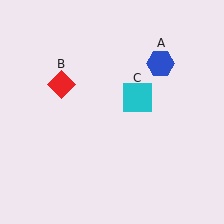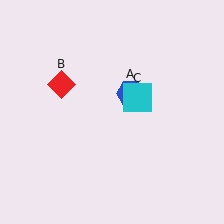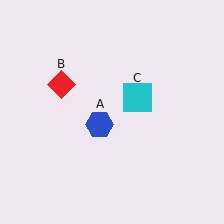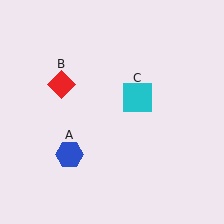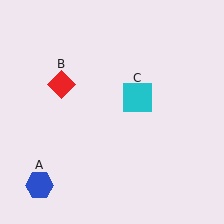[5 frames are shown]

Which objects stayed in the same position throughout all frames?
Red diamond (object B) and cyan square (object C) remained stationary.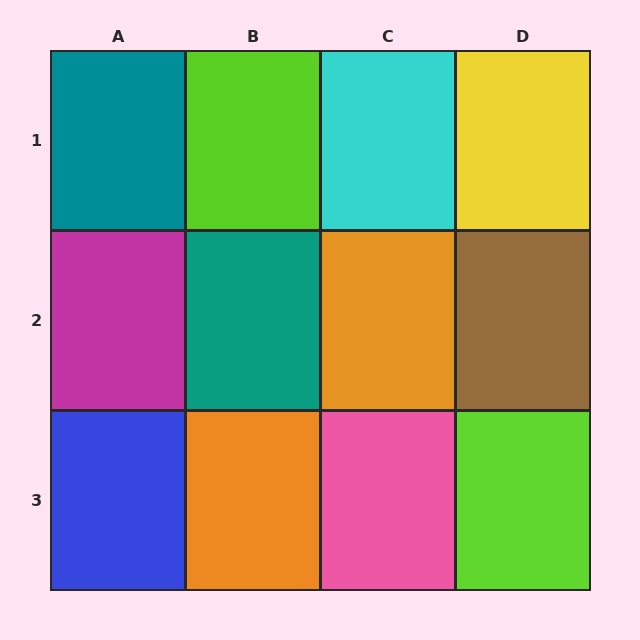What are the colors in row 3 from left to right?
Blue, orange, pink, lime.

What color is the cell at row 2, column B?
Teal.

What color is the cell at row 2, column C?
Orange.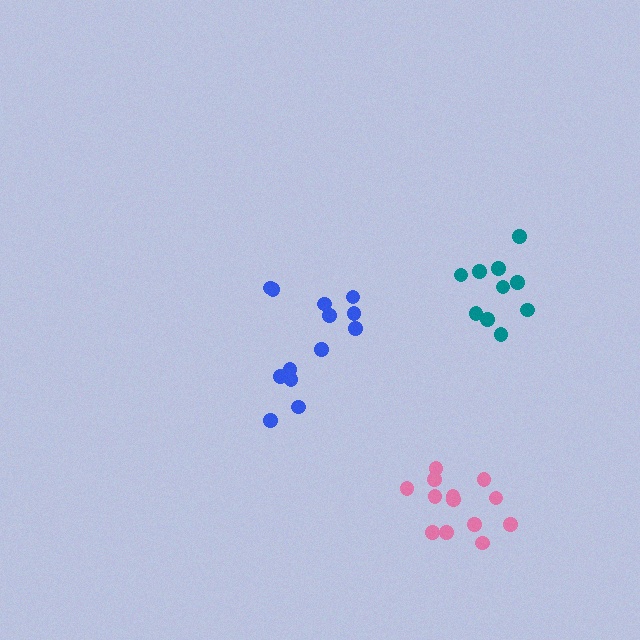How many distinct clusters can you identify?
There are 3 distinct clusters.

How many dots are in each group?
Group 1: 13 dots, Group 2: 13 dots, Group 3: 10 dots (36 total).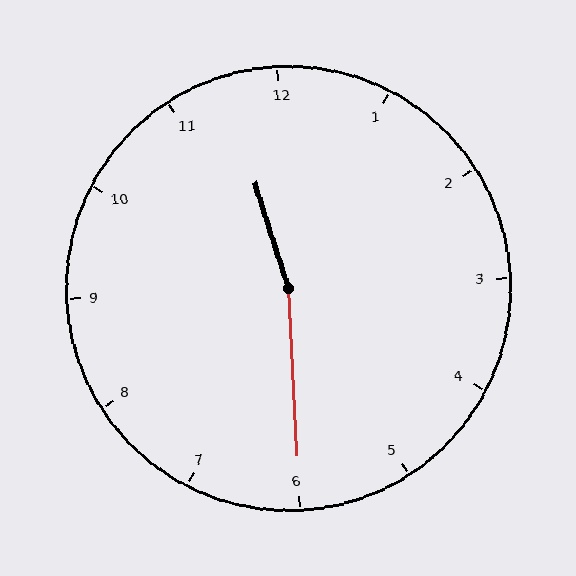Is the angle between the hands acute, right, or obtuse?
It is obtuse.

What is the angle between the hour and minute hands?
Approximately 165 degrees.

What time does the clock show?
11:30.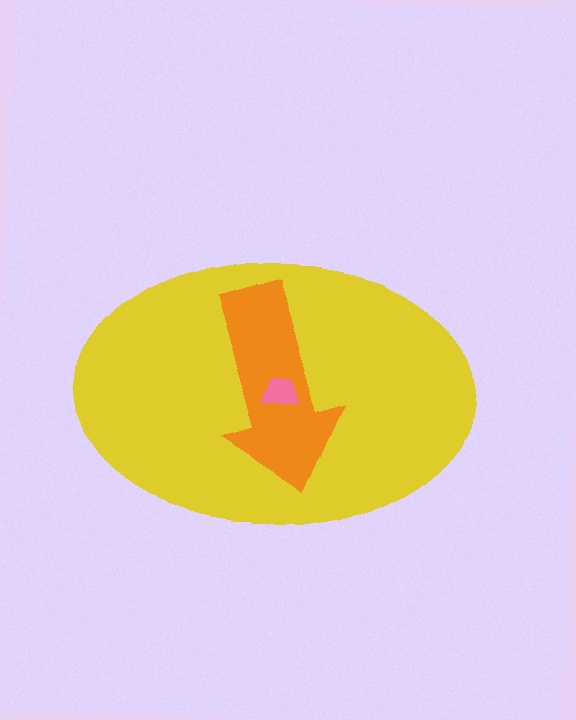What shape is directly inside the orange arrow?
The pink trapezoid.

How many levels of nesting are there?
3.